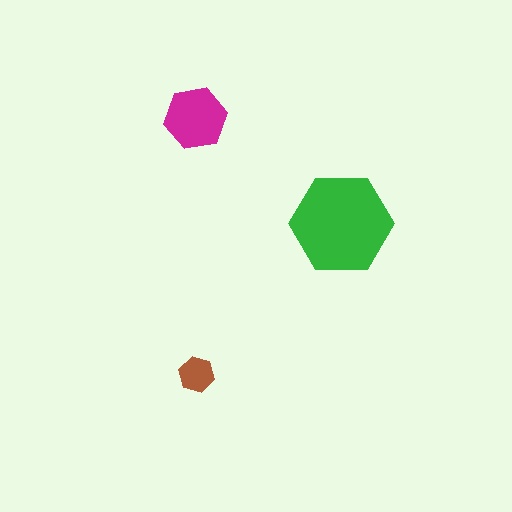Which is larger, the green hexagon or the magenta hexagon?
The green one.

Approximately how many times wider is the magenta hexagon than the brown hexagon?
About 2 times wider.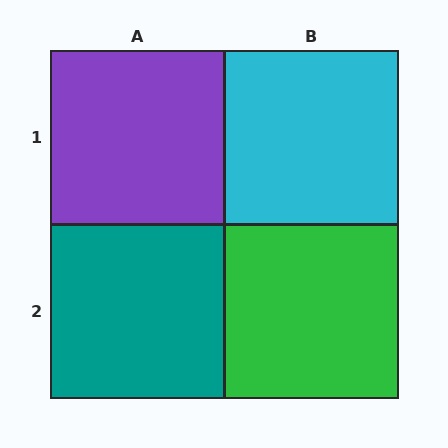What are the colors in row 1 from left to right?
Purple, cyan.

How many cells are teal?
1 cell is teal.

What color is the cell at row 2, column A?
Teal.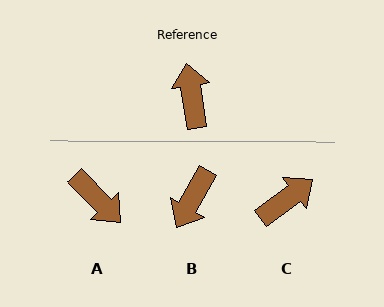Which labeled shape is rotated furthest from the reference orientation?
A, about 145 degrees away.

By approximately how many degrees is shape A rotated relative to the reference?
Approximately 145 degrees clockwise.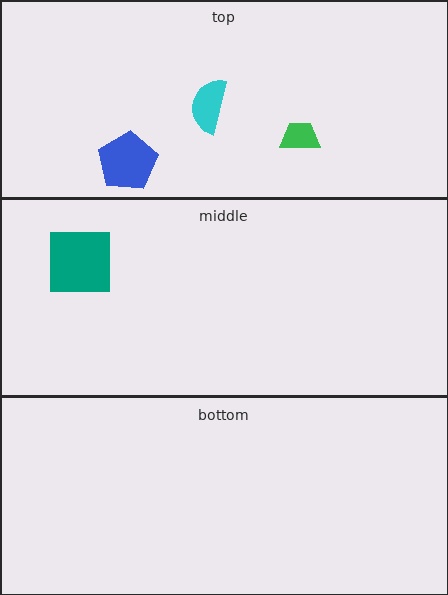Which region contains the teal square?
The middle region.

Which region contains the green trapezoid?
The top region.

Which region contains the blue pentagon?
The top region.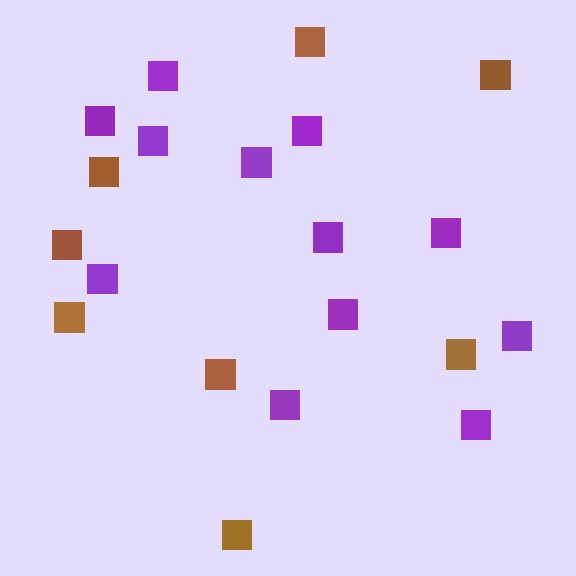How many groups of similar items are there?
There are 2 groups: one group of purple squares (12) and one group of brown squares (8).